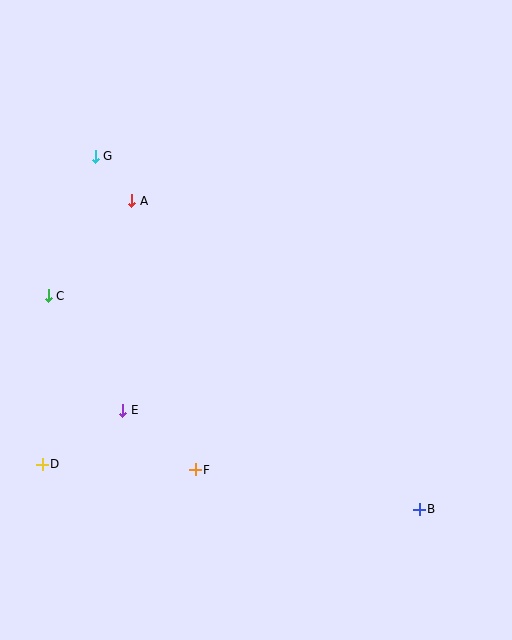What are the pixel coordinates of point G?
Point G is at (95, 156).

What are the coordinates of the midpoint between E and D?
The midpoint between E and D is at (83, 437).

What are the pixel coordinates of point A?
Point A is at (132, 201).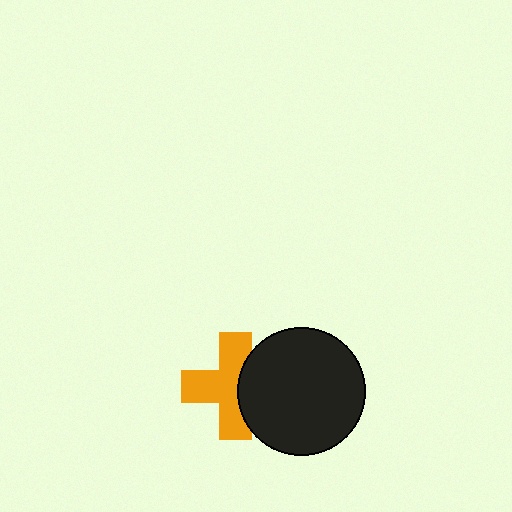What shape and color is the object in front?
The object in front is a black circle.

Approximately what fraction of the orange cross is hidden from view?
Roughly 35% of the orange cross is hidden behind the black circle.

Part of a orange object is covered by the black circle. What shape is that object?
It is a cross.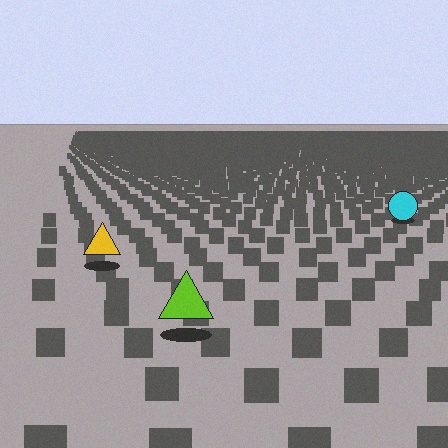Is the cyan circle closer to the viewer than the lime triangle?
No. The lime triangle is closer — you can tell from the texture gradient: the ground texture is coarser near it.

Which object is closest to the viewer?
The lime triangle is closest. The texture marks near it are larger and more spread out.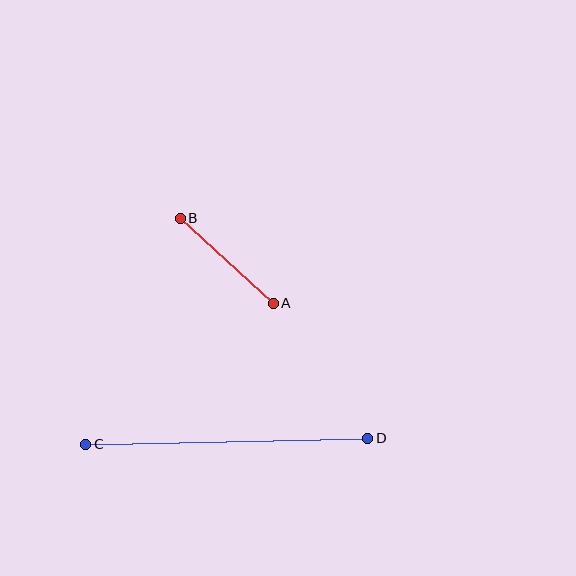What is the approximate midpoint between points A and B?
The midpoint is at approximately (227, 261) pixels.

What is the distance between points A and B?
The distance is approximately 126 pixels.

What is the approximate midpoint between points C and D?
The midpoint is at approximately (227, 441) pixels.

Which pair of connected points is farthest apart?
Points C and D are farthest apart.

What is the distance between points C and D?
The distance is approximately 283 pixels.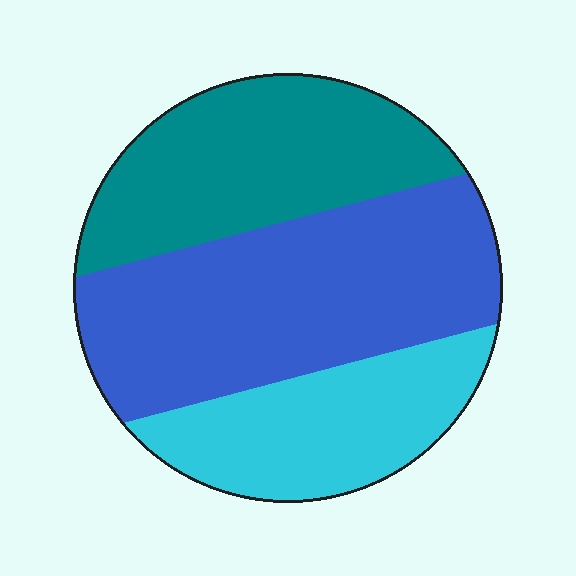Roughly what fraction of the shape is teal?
Teal covers roughly 30% of the shape.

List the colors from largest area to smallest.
From largest to smallest: blue, teal, cyan.